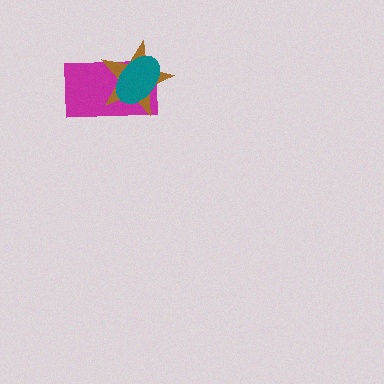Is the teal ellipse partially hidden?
No, no other shape covers it.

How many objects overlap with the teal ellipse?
2 objects overlap with the teal ellipse.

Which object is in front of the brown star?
The teal ellipse is in front of the brown star.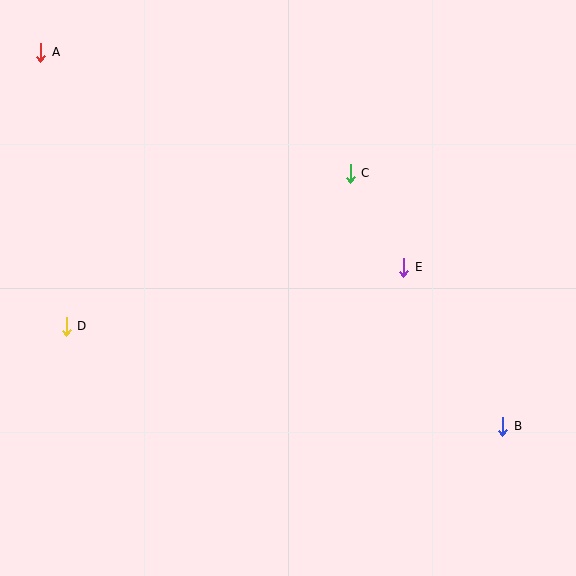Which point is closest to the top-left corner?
Point A is closest to the top-left corner.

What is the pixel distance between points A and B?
The distance between A and B is 595 pixels.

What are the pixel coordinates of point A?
Point A is at (41, 52).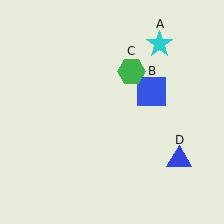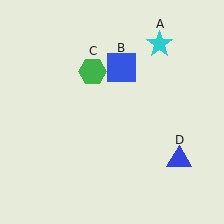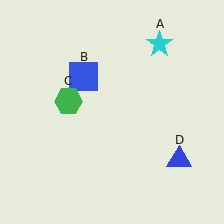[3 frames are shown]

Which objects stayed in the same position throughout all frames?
Cyan star (object A) and blue triangle (object D) remained stationary.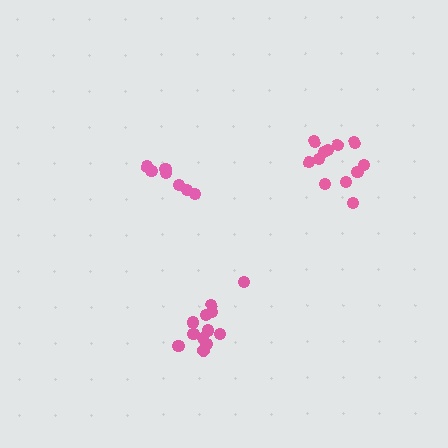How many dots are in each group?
Group 1: 7 dots, Group 2: 12 dots, Group 3: 12 dots (31 total).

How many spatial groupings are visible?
There are 3 spatial groupings.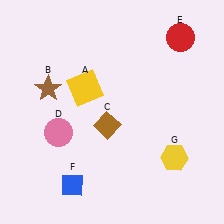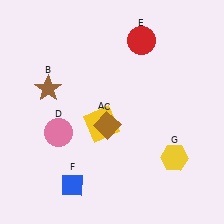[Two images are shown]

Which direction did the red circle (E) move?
The red circle (E) moved left.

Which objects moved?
The objects that moved are: the yellow square (A), the red circle (E).